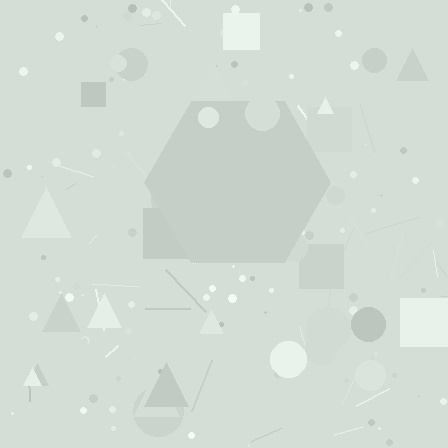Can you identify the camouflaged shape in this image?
The camouflaged shape is a hexagon.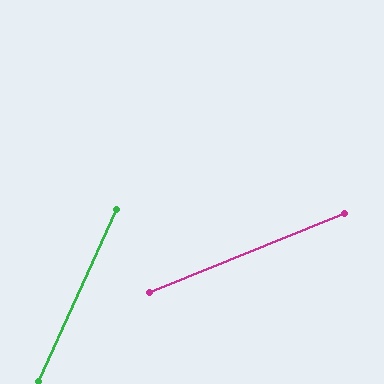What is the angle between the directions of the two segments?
Approximately 43 degrees.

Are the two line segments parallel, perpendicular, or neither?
Neither parallel nor perpendicular — they differ by about 43°.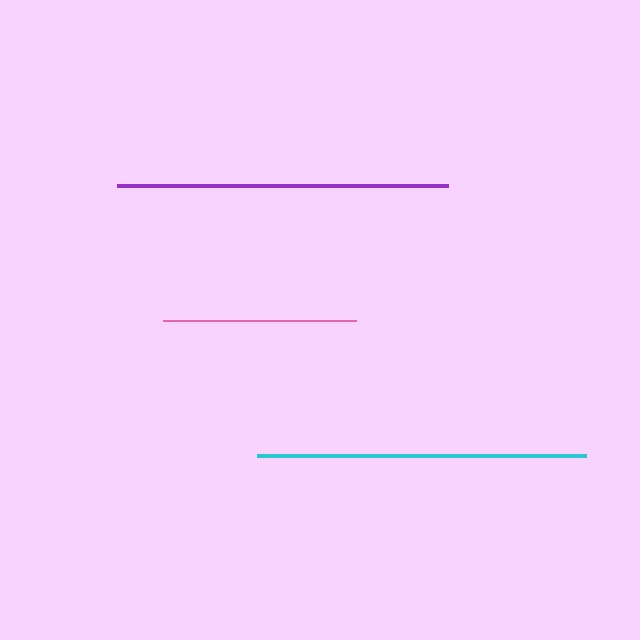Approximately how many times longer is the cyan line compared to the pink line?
The cyan line is approximately 1.7 times the length of the pink line.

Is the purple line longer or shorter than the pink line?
The purple line is longer than the pink line.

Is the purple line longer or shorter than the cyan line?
The purple line is longer than the cyan line.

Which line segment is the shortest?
The pink line is the shortest at approximately 193 pixels.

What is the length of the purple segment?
The purple segment is approximately 331 pixels long.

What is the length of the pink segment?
The pink segment is approximately 193 pixels long.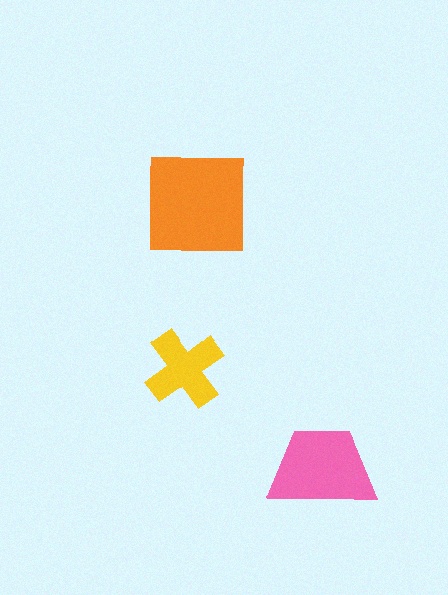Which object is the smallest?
The yellow cross.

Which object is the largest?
The orange square.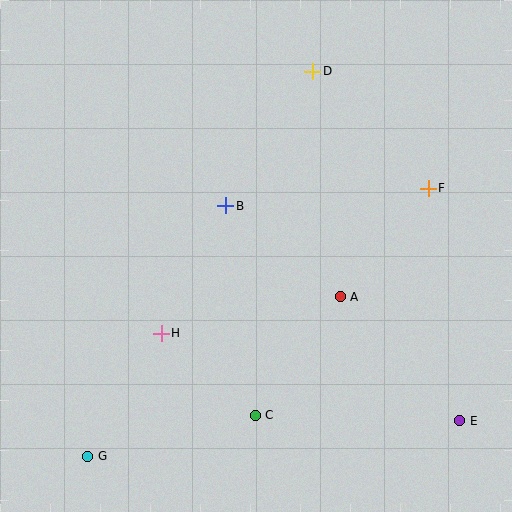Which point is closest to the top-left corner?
Point B is closest to the top-left corner.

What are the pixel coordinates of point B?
Point B is at (226, 206).